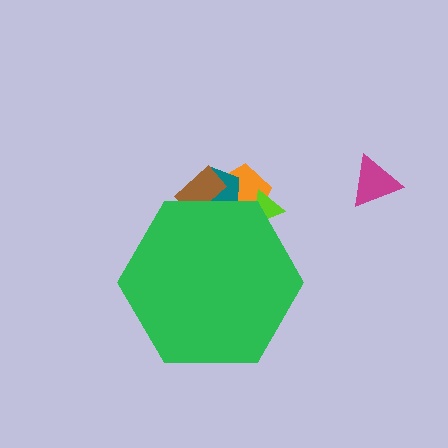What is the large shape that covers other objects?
A green hexagon.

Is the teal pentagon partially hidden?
Yes, the teal pentagon is partially hidden behind the green hexagon.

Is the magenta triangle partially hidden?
No, the magenta triangle is fully visible.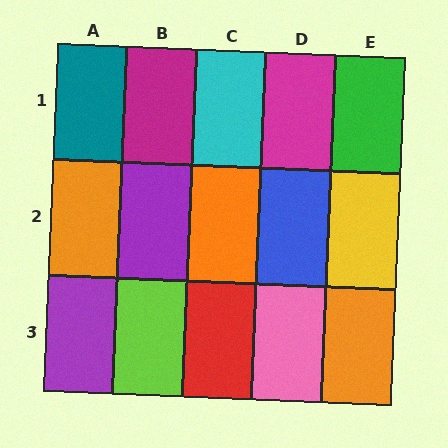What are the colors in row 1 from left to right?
Teal, magenta, cyan, magenta, green.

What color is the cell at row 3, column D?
Pink.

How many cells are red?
1 cell is red.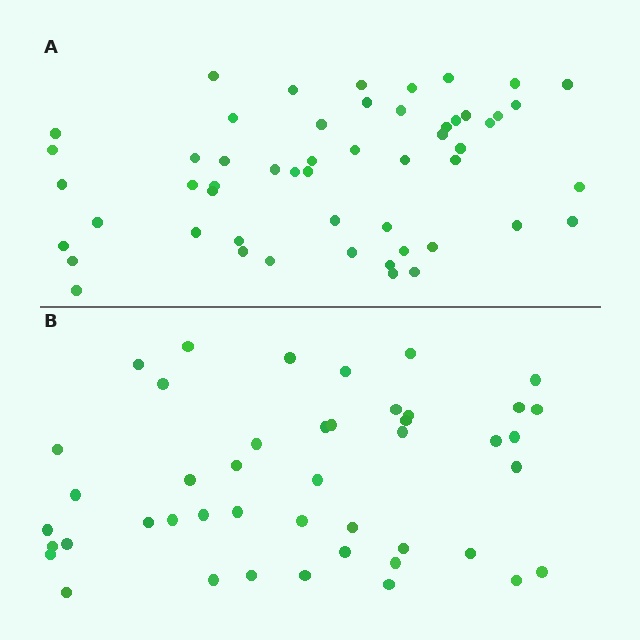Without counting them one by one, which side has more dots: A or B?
Region A (the top region) has more dots.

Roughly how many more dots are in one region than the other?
Region A has roughly 8 or so more dots than region B.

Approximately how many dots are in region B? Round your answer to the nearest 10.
About 40 dots. (The exact count is 45, which rounds to 40.)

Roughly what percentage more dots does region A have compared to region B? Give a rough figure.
About 20% more.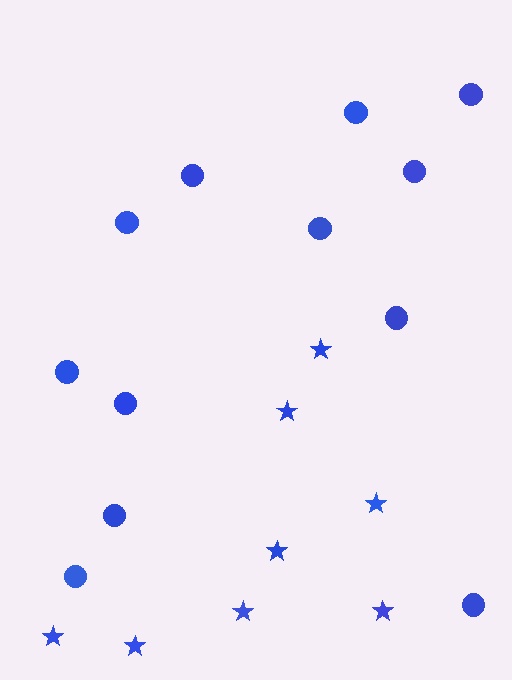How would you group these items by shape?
There are 2 groups: one group of stars (8) and one group of circles (12).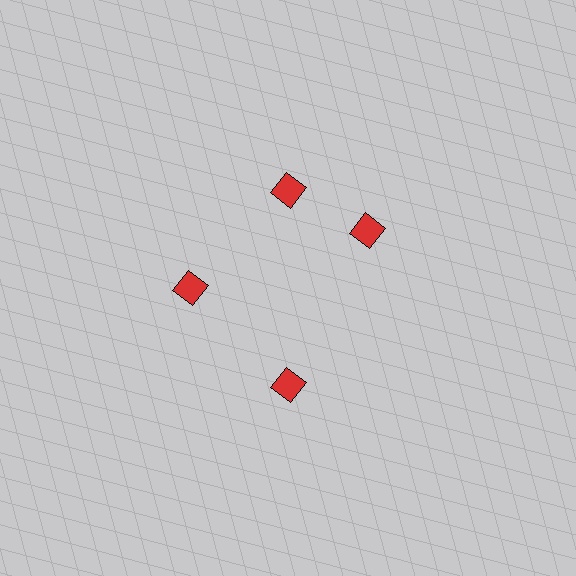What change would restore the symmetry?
The symmetry would be restored by rotating it back into even spacing with its neighbors so that all 4 squares sit at equal angles and equal distance from the center.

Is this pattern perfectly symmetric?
No. The 4 red squares are arranged in a ring, but one element near the 3 o'clock position is rotated out of alignment along the ring, breaking the 4-fold rotational symmetry.